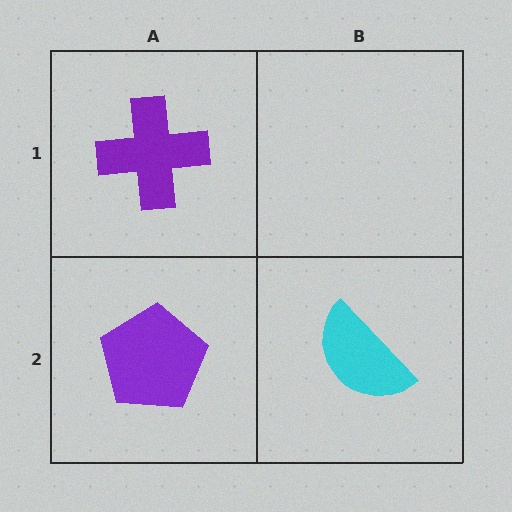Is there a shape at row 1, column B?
No, that cell is empty.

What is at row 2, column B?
A cyan semicircle.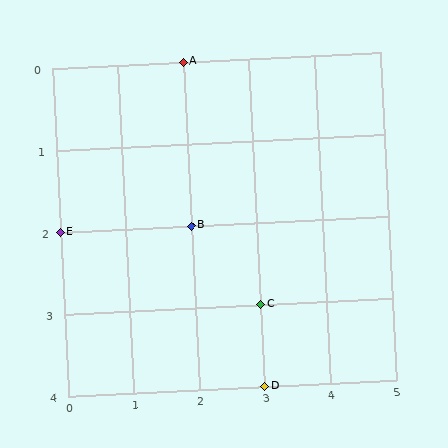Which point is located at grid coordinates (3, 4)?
Point D is at (3, 4).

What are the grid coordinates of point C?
Point C is at grid coordinates (3, 3).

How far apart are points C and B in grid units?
Points C and B are 1 column and 1 row apart (about 1.4 grid units diagonally).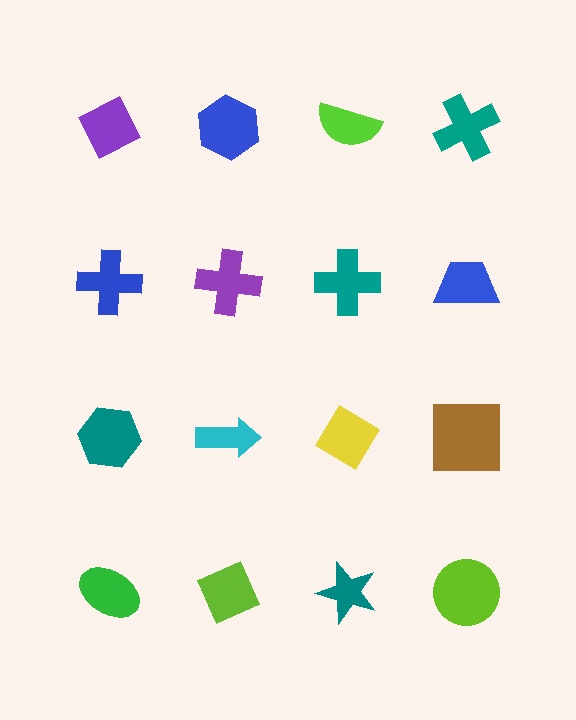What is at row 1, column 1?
A purple diamond.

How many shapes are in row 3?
4 shapes.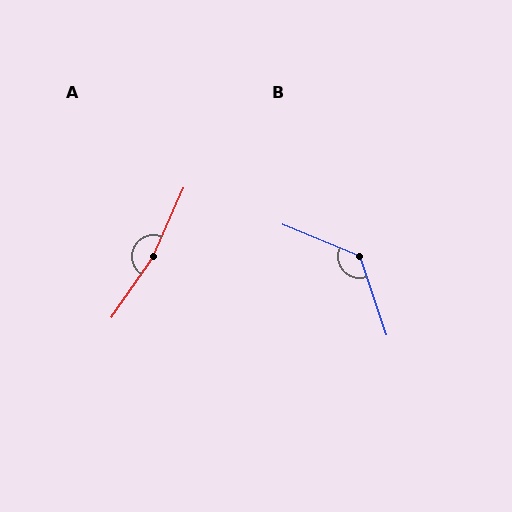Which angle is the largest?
A, at approximately 170 degrees.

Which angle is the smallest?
B, at approximately 132 degrees.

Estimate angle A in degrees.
Approximately 170 degrees.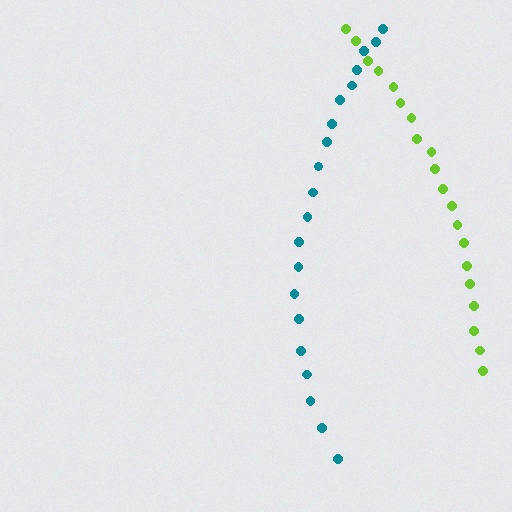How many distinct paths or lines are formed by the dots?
There are 2 distinct paths.